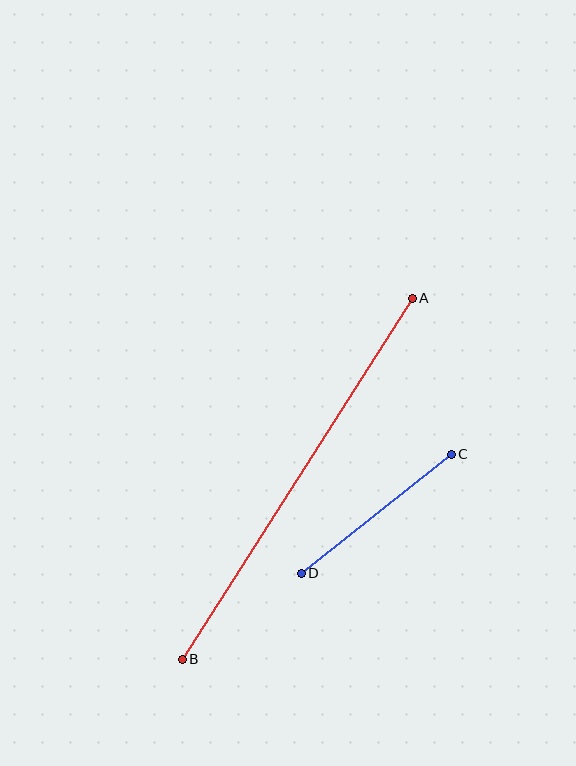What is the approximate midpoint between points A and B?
The midpoint is at approximately (297, 479) pixels.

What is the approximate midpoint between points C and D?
The midpoint is at approximately (376, 514) pixels.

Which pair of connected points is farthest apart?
Points A and B are farthest apart.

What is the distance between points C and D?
The distance is approximately 191 pixels.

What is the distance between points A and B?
The distance is approximately 428 pixels.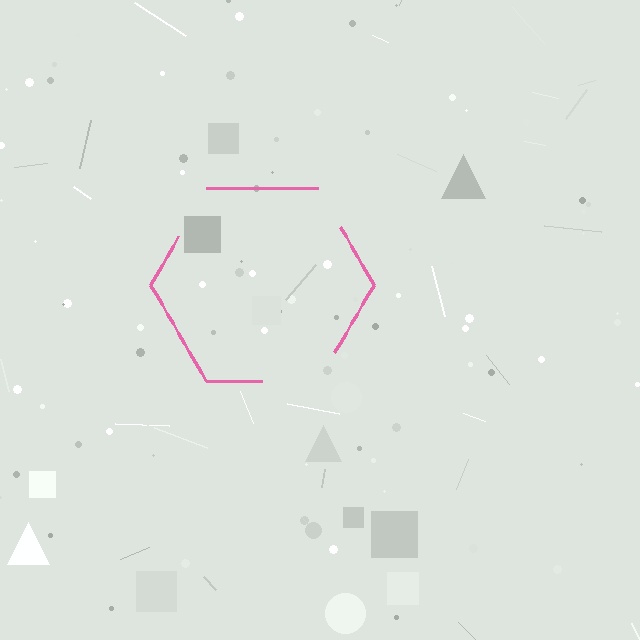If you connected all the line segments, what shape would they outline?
They would outline a hexagon.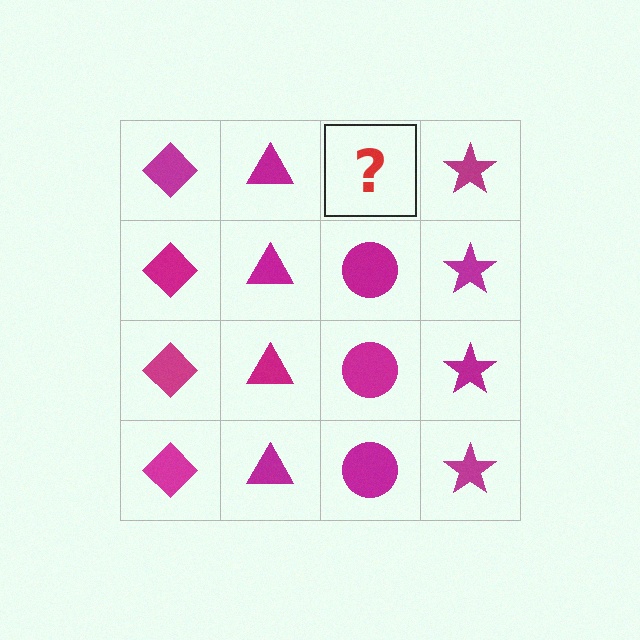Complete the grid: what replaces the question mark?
The question mark should be replaced with a magenta circle.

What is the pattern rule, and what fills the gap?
The rule is that each column has a consistent shape. The gap should be filled with a magenta circle.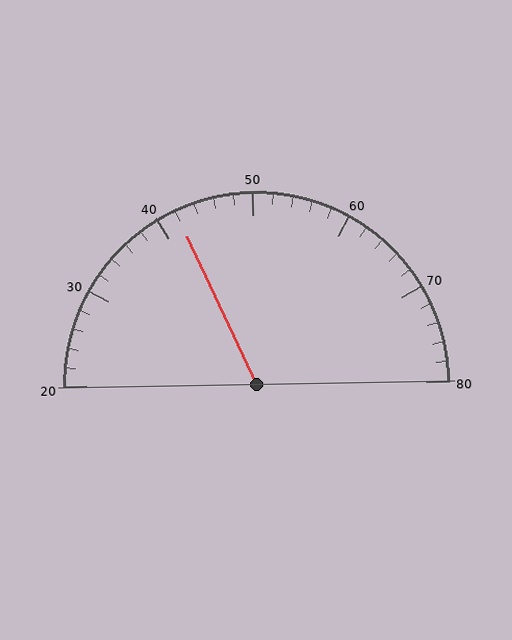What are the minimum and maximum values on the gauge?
The gauge ranges from 20 to 80.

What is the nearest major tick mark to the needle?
The nearest major tick mark is 40.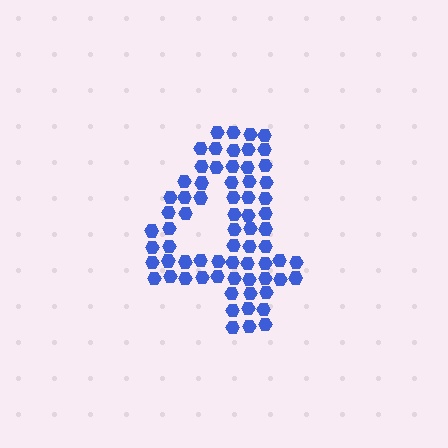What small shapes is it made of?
It is made of small hexagons.